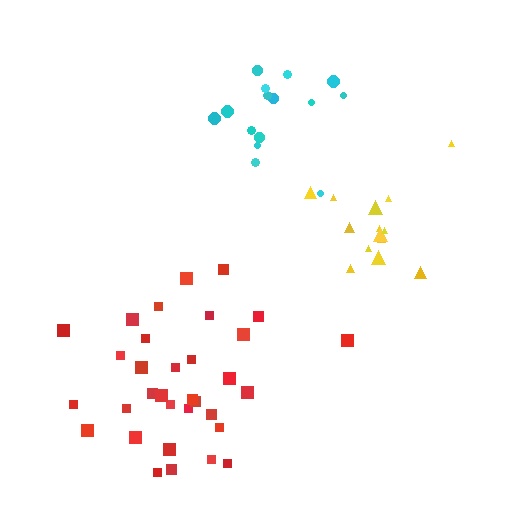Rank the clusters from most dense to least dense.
cyan, red, yellow.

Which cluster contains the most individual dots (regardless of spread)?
Red (33).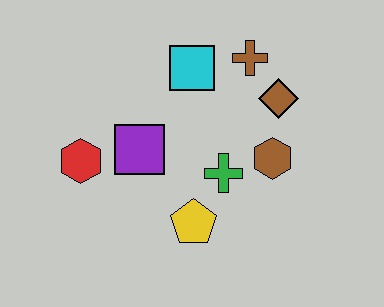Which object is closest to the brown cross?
The brown diamond is closest to the brown cross.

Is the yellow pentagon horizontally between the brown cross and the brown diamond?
No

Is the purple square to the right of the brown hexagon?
No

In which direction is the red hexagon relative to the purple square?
The red hexagon is to the left of the purple square.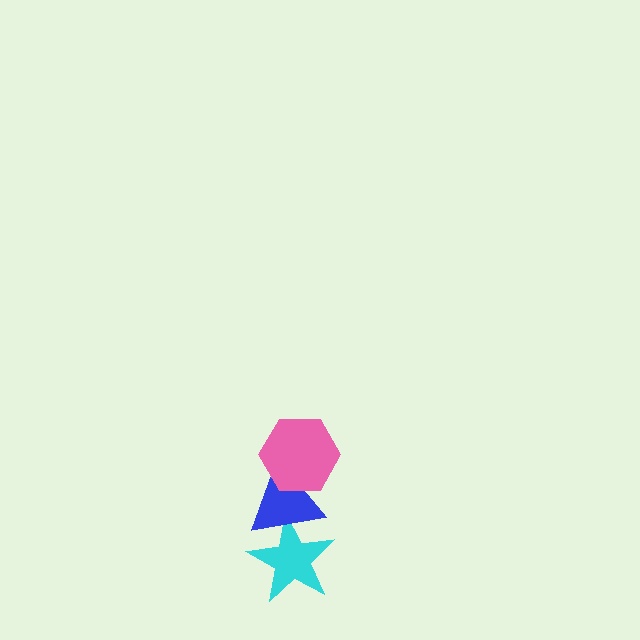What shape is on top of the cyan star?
The blue triangle is on top of the cyan star.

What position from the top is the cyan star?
The cyan star is 3rd from the top.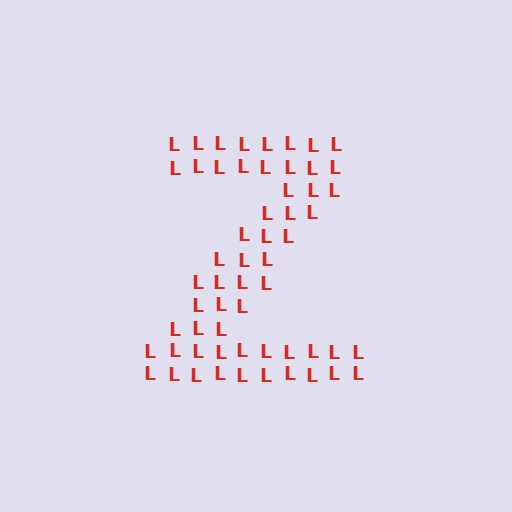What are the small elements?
The small elements are letter L's.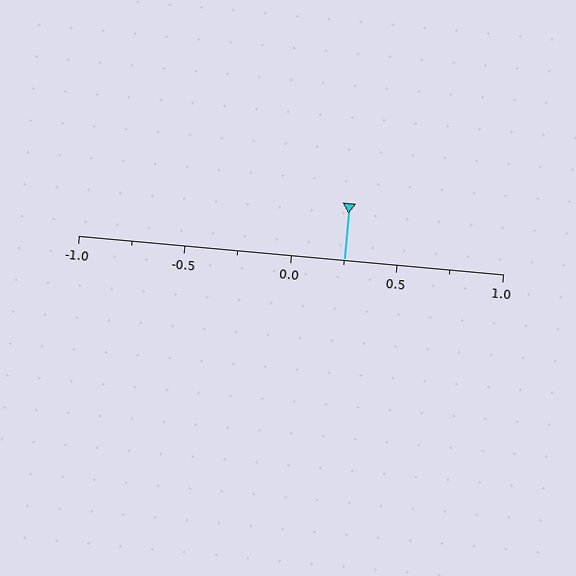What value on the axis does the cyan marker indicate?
The marker indicates approximately 0.25.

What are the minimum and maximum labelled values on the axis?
The axis runs from -1.0 to 1.0.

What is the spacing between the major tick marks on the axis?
The major ticks are spaced 0.5 apart.